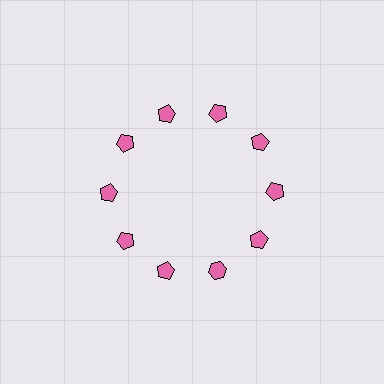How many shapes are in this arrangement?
There are 10 shapes arranged in a ring pattern.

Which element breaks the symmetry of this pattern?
The pink hexagon at roughly the 5 o'clock position breaks the symmetry. All other shapes are pink pentagons.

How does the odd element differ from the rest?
It has a different shape: hexagon instead of pentagon.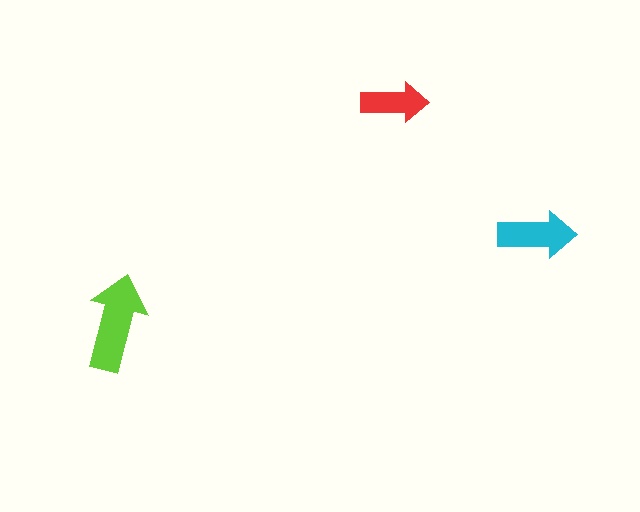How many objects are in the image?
There are 3 objects in the image.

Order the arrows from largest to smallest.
the lime one, the cyan one, the red one.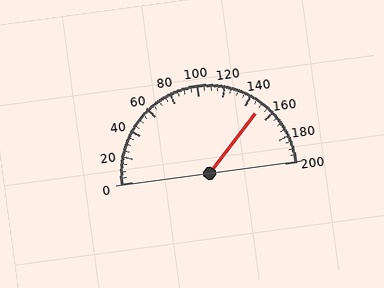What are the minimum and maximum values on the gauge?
The gauge ranges from 0 to 200.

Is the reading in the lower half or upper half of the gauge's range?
The reading is in the upper half of the range (0 to 200).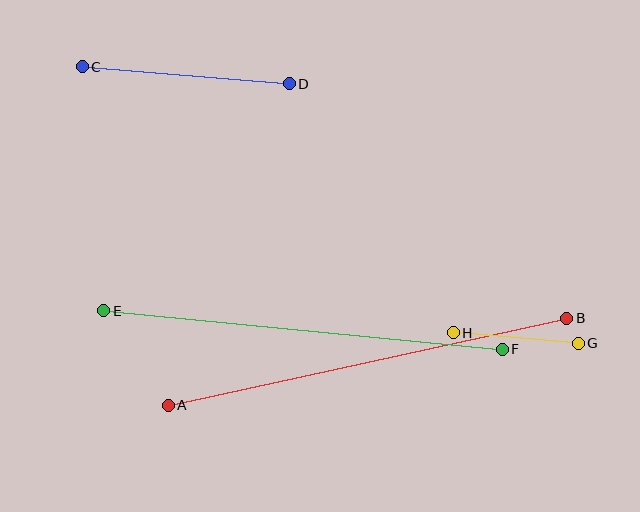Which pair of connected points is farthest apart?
Points A and B are farthest apart.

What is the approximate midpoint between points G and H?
The midpoint is at approximately (516, 338) pixels.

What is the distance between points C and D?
The distance is approximately 208 pixels.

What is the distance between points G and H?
The distance is approximately 126 pixels.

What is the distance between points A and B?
The distance is approximately 408 pixels.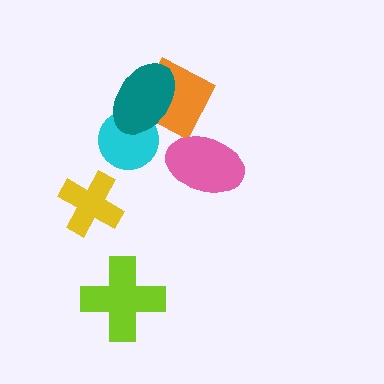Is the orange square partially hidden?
Yes, it is partially covered by another shape.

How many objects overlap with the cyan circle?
1 object overlaps with the cyan circle.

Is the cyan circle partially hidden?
Yes, it is partially covered by another shape.